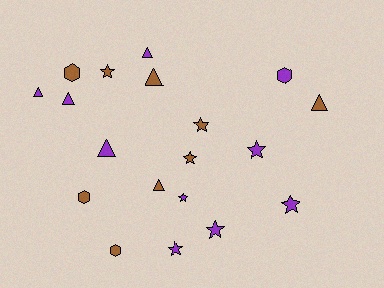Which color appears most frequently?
Purple, with 10 objects.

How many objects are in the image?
There are 19 objects.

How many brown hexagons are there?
There are 3 brown hexagons.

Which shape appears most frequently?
Star, with 8 objects.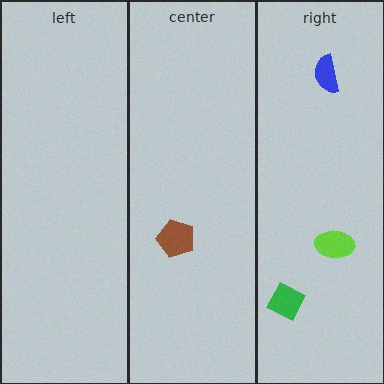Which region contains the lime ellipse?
The right region.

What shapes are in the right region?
The blue semicircle, the lime ellipse, the green diamond.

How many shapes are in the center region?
1.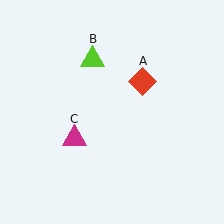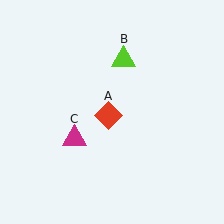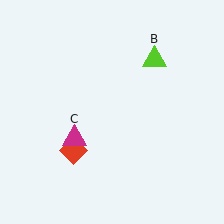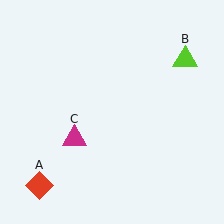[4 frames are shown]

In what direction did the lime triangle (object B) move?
The lime triangle (object B) moved right.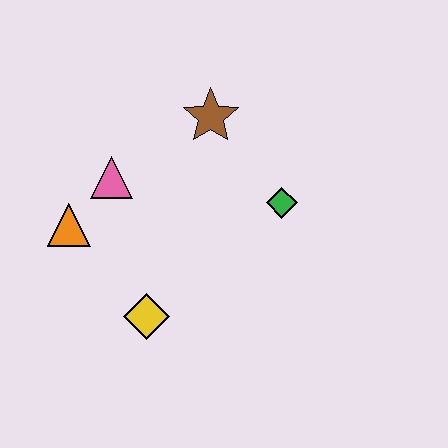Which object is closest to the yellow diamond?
The orange triangle is closest to the yellow diamond.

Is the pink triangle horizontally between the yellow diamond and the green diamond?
No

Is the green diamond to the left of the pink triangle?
No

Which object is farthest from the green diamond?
The orange triangle is farthest from the green diamond.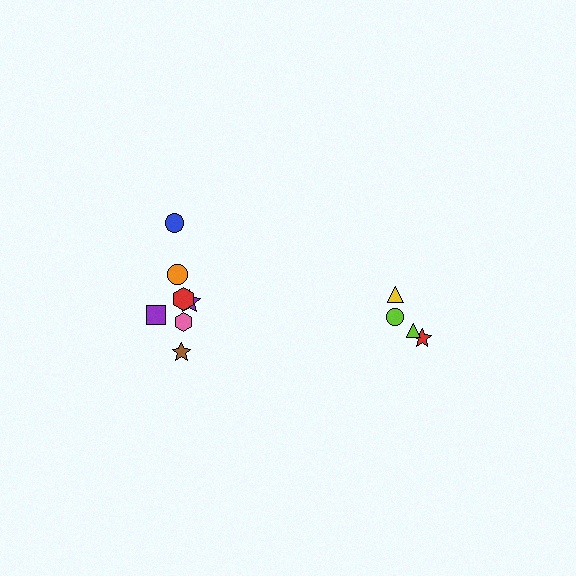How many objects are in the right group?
There are 4 objects.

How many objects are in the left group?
There are 7 objects.